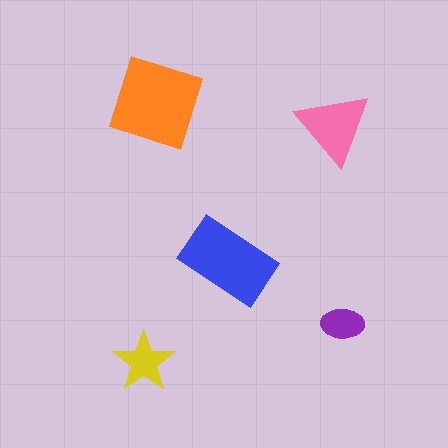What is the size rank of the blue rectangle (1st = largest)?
2nd.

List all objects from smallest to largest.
The purple ellipse, the yellow star, the pink triangle, the blue rectangle, the orange square.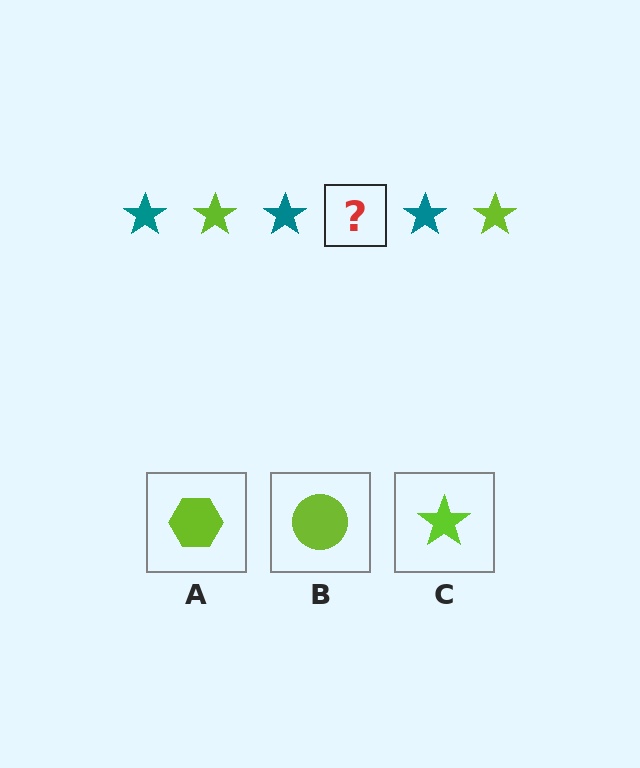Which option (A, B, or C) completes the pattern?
C.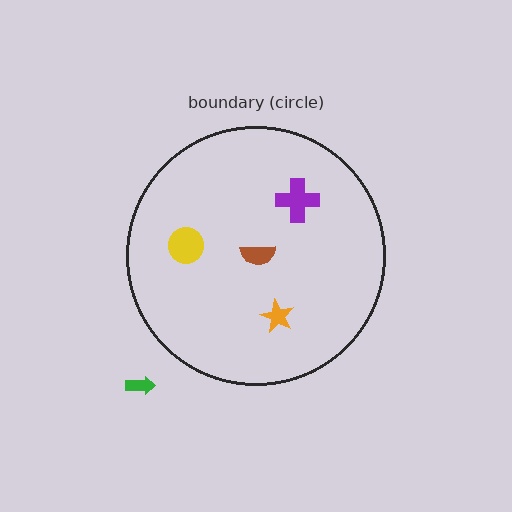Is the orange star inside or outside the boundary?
Inside.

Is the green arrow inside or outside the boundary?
Outside.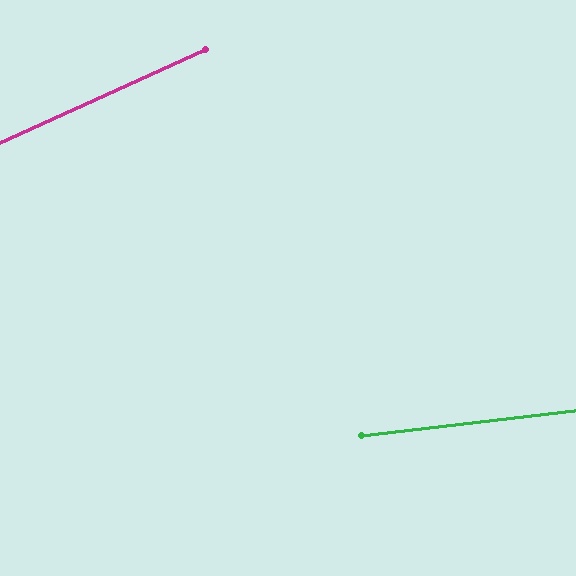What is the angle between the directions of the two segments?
Approximately 18 degrees.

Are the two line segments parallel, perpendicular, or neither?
Neither parallel nor perpendicular — they differ by about 18°.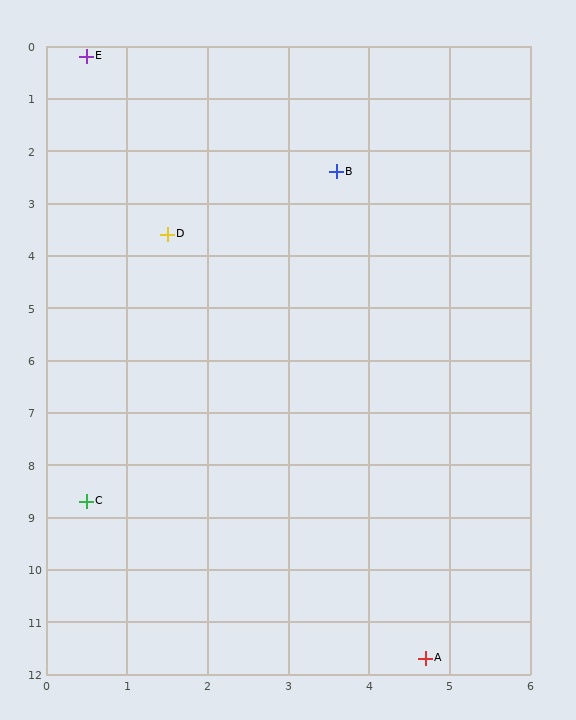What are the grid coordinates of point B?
Point B is at approximately (3.6, 2.4).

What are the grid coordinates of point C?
Point C is at approximately (0.5, 8.7).